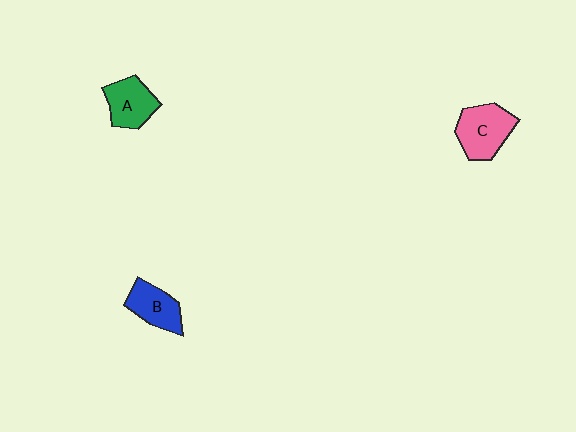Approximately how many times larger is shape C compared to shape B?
Approximately 1.3 times.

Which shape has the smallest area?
Shape B (blue).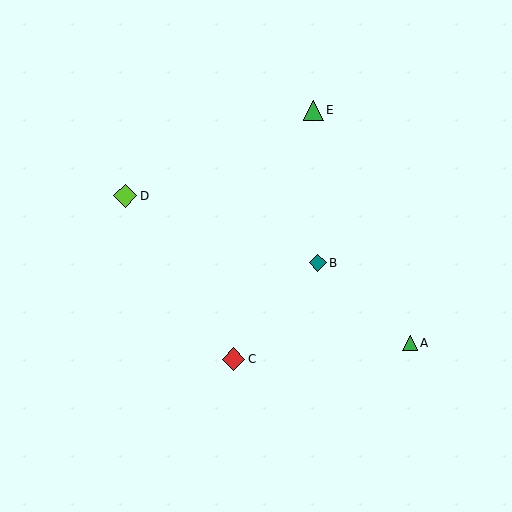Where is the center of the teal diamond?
The center of the teal diamond is at (318, 263).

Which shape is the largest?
The lime diamond (labeled D) is the largest.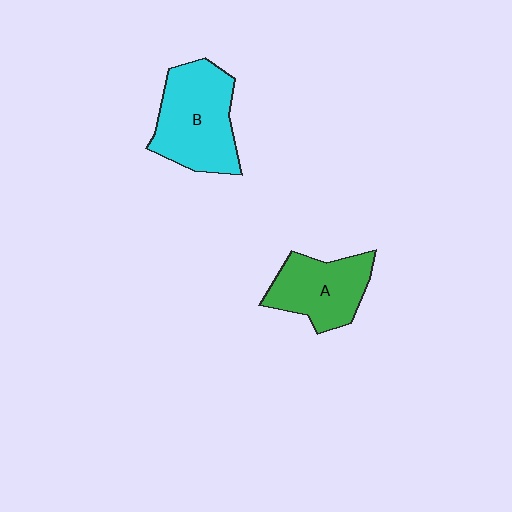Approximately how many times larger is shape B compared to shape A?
Approximately 1.3 times.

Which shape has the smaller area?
Shape A (green).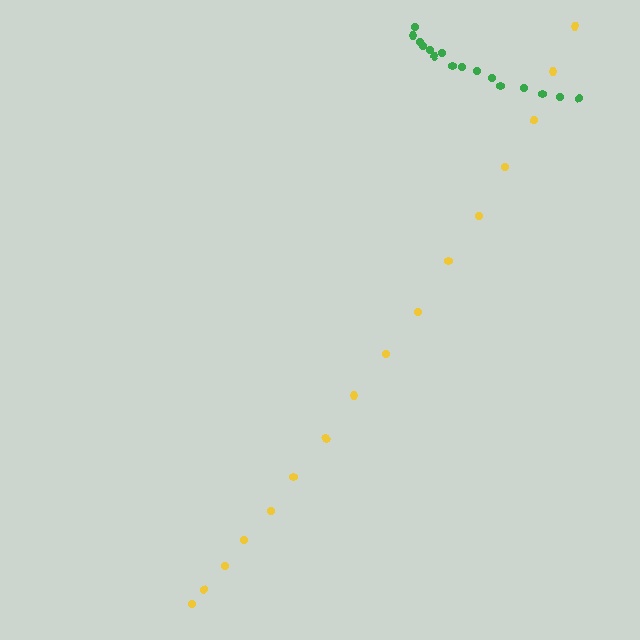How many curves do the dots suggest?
There are 2 distinct paths.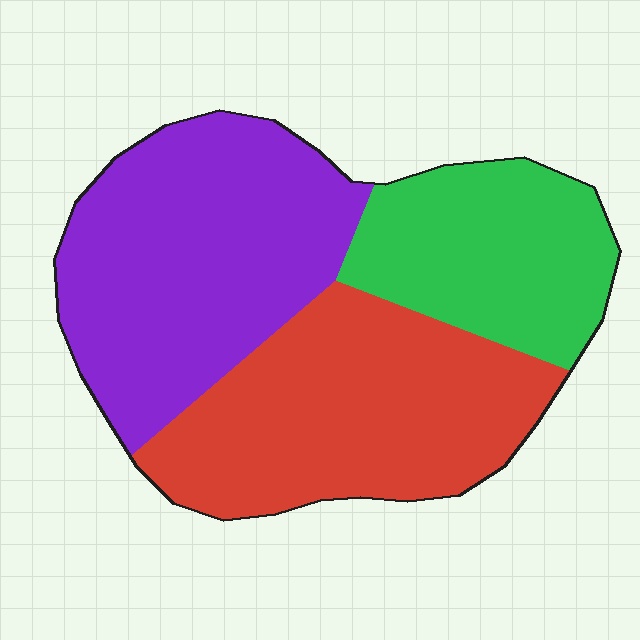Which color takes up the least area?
Green, at roughly 25%.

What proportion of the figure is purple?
Purple takes up between a third and a half of the figure.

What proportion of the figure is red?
Red takes up about three eighths (3/8) of the figure.